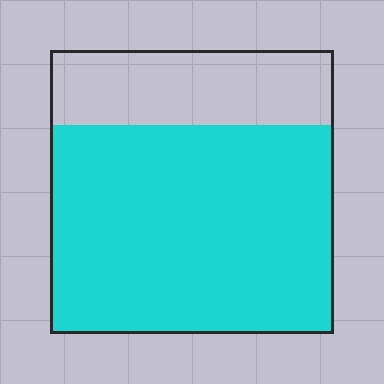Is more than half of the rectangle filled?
Yes.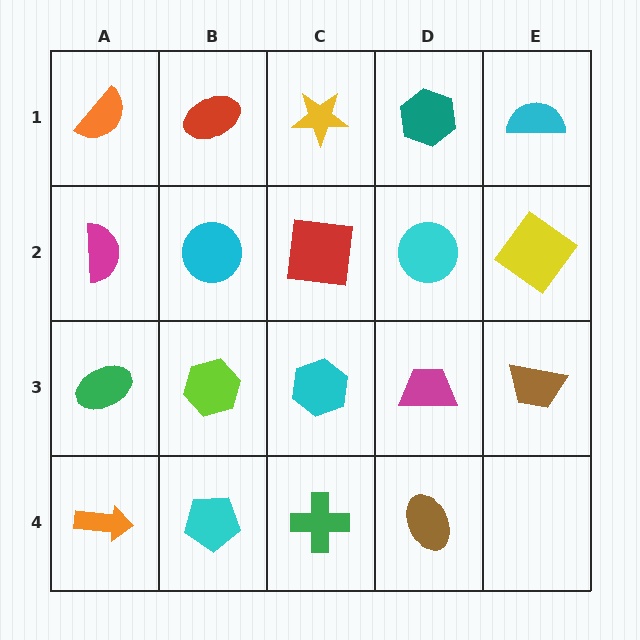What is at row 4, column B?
A cyan pentagon.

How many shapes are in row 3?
5 shapes.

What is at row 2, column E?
A yellow diamond.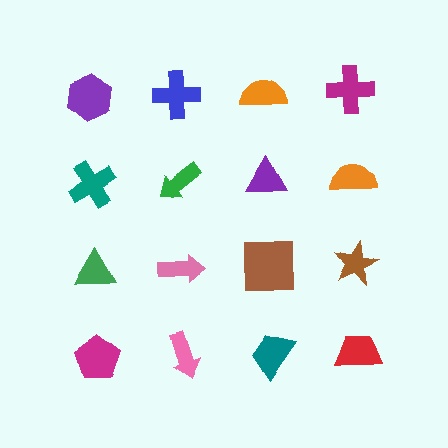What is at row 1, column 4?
A magenta cross.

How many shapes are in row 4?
4 shapes.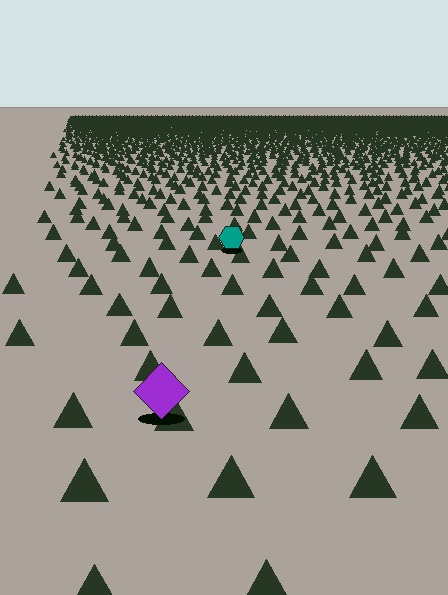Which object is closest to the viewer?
The purple diamond is closest. The texture marks near it are larger and more spread out.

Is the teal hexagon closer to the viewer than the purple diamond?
No. The purple diamond is closer — you can tell from the texture gradient: the ground texture is coarser near it.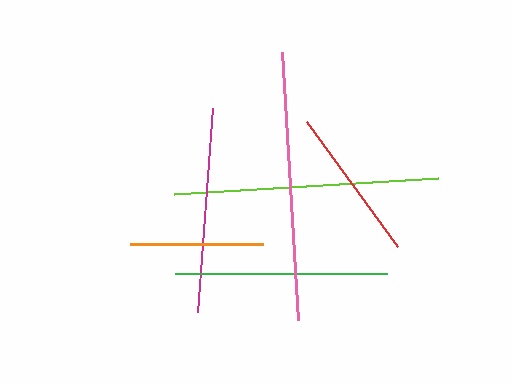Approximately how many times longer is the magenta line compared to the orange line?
The magenta line is approximately 1.5 times the length of the orange line.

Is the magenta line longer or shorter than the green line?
The green line is longer than the magenta line.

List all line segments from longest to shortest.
From longest to shortest: pink, lime, green, magenta, red, orange.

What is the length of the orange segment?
The orange segment is approximately 133 pixels long.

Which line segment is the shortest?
The orange line is the shortest at approximately 133 pixels.